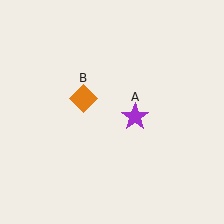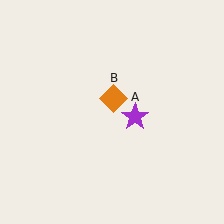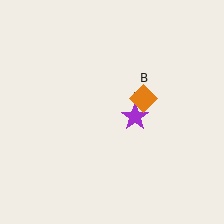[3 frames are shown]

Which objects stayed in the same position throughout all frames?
Purple star (object A) remained stationary.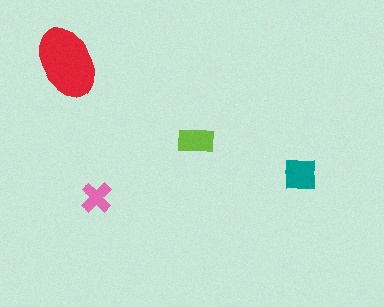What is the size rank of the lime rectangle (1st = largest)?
3rd.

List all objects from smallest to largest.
The pink cross, the lime rectangle, the teal square, the red ellipse.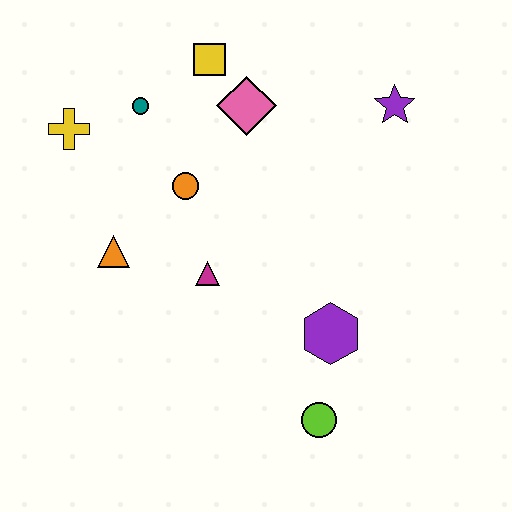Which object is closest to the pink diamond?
The yellow square is closest to the pink diamond.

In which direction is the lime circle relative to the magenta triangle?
The lime circle is below the magenta triangle.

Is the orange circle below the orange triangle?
No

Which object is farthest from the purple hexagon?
The yellow cross is farthest from the purple hexagon.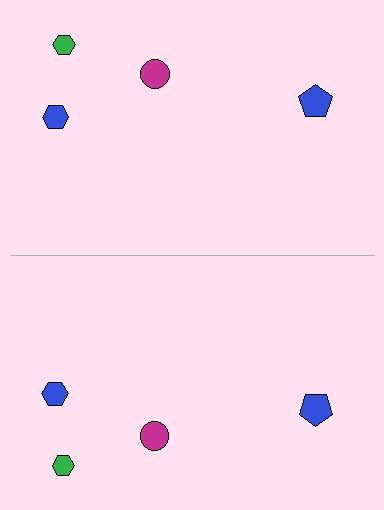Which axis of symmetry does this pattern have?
The pattern has a horizontal axis of symmetry running through the center of the image.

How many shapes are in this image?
There are 8 shapes in this image.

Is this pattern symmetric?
Yes, this pattern has bilateral (reflection) symmetry.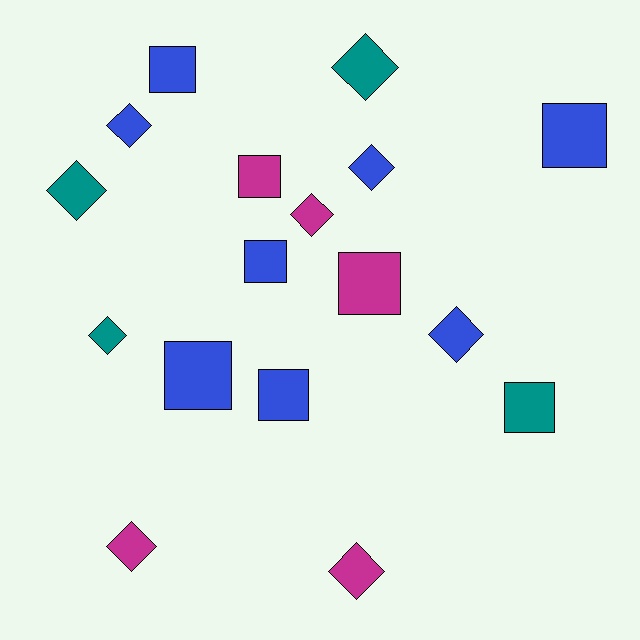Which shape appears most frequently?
Diamond, with 9 objects.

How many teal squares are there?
There is 1 teal square.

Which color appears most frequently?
Blue, with 8 objects.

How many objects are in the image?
There are 17 objects.